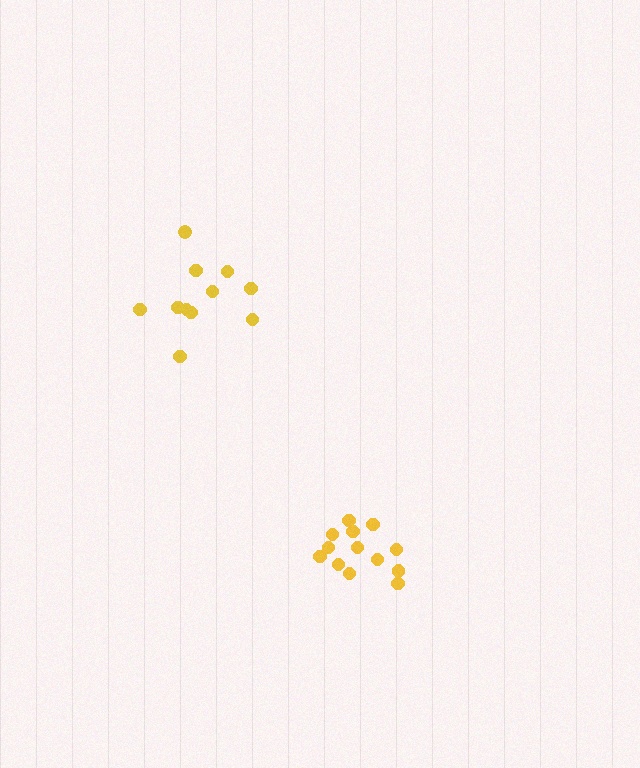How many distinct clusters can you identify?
There are 2 distinct clusters.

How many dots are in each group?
Group 1: 13 dots, Group 2: 11 dots (24 total).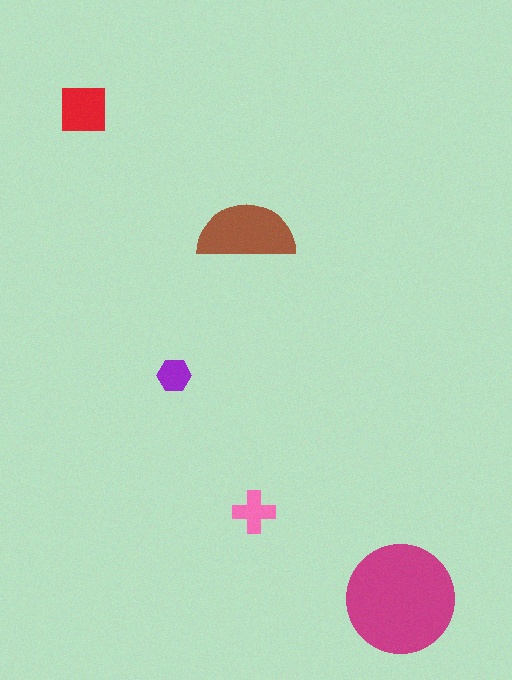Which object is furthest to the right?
The magenta circle is rightmost.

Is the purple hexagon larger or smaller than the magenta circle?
Smaller.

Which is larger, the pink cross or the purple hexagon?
The pink cross.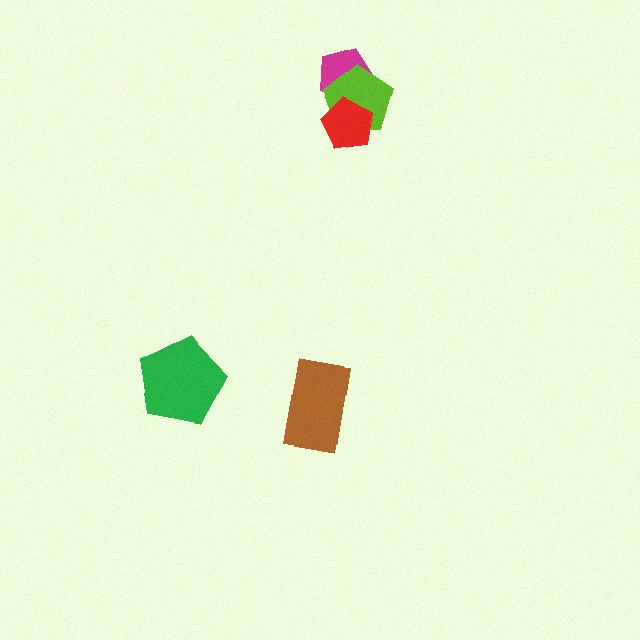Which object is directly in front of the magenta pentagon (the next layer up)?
The lime pentagon is directly in front of the magenta pentagon.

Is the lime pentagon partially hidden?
Yes, it is partially covered by another shape.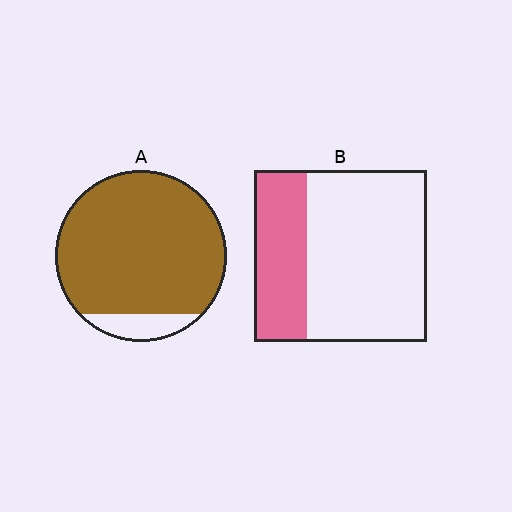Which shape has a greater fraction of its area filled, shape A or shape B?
Shape A.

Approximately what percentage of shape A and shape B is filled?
A is approximately 90% and B is approximately 30%.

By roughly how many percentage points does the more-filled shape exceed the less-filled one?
By roughly 60 percentage points (A over B).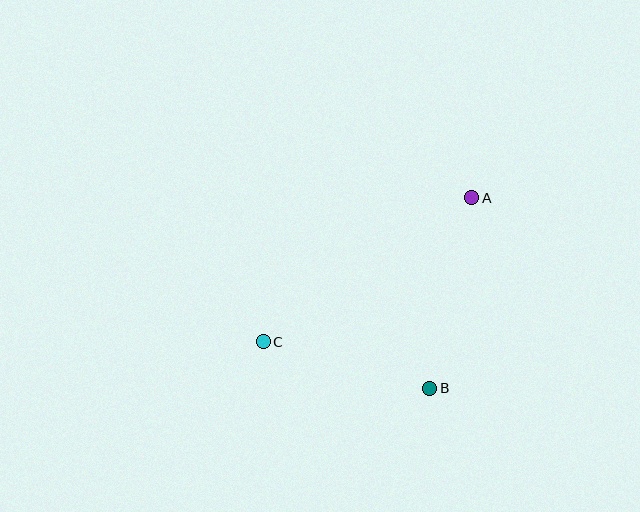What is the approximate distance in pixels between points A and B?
The distance between A and B is approximately 195 pixels.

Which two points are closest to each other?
Points B and C are closest to each other.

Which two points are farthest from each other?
Points A and C are farthest from each other.